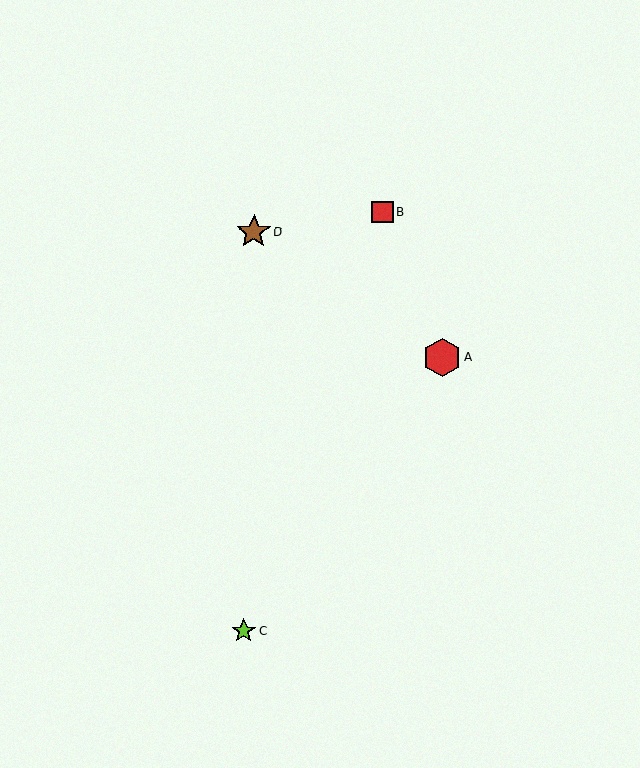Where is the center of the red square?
The center of the red square is at (382, 212).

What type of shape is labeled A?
Shape A is a red hexagon.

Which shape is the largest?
The red hexagon (labeled A) is the largest.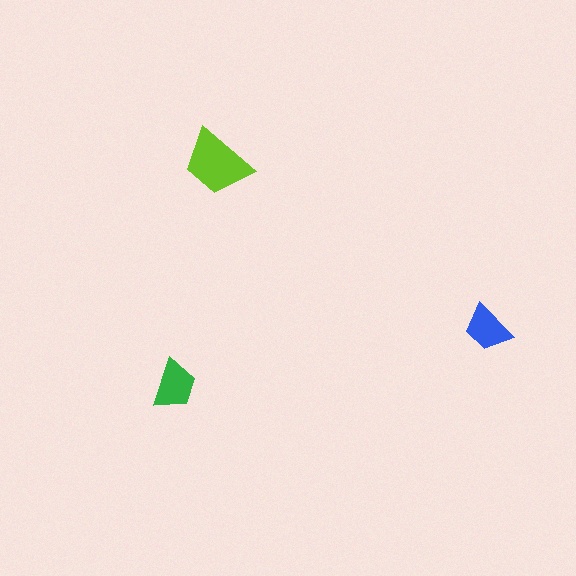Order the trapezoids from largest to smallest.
the lime one, the green one, the blue one.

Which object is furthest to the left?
The green trapezoid is leftmost.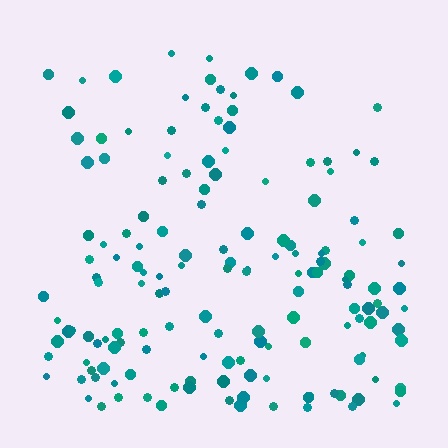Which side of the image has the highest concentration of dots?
The bottom.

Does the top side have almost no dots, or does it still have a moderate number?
Still a moderate number, just noticeably fewer than the bottom.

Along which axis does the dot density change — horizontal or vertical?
Vertical.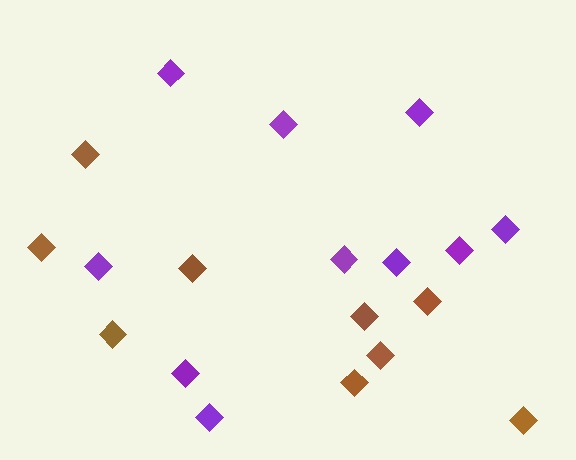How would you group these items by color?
There are 2 groups: one group of purple diamonds (10) and one group of brown diamonds (9).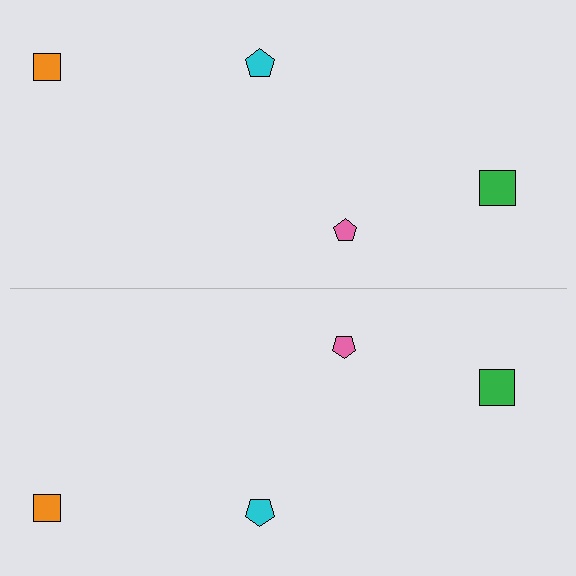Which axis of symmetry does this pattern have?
The pattern has a horizontal axis of symmetry running through the center of the image.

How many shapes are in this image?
There are 8 shapes in this image.